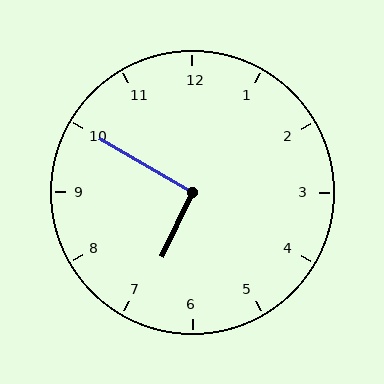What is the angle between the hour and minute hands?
Approximately 95 degrees.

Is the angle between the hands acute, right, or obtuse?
It is right.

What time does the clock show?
6:50.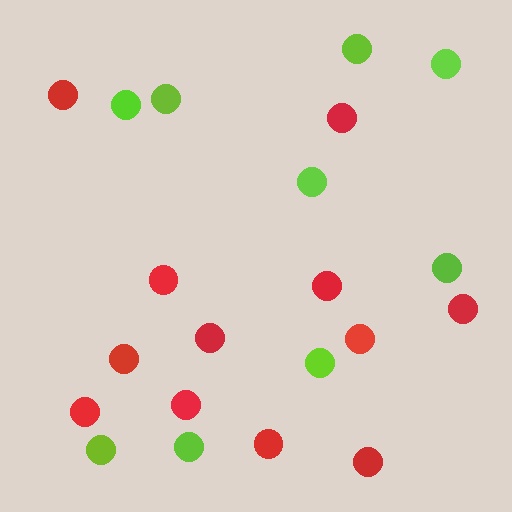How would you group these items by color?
There are 2 groups: one group of red circles (12) and one group of lime circles (9).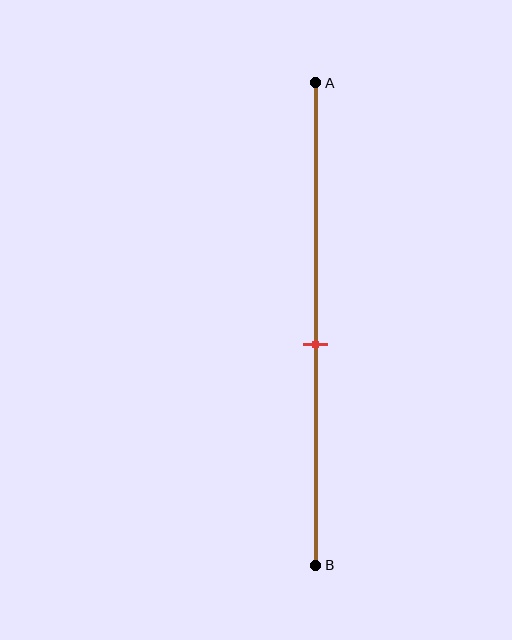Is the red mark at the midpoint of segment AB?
No, the mark is at about 55% from A, not at the 50% midpoint.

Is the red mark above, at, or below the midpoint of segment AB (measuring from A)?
The red mark is below the midpoint of segment AB.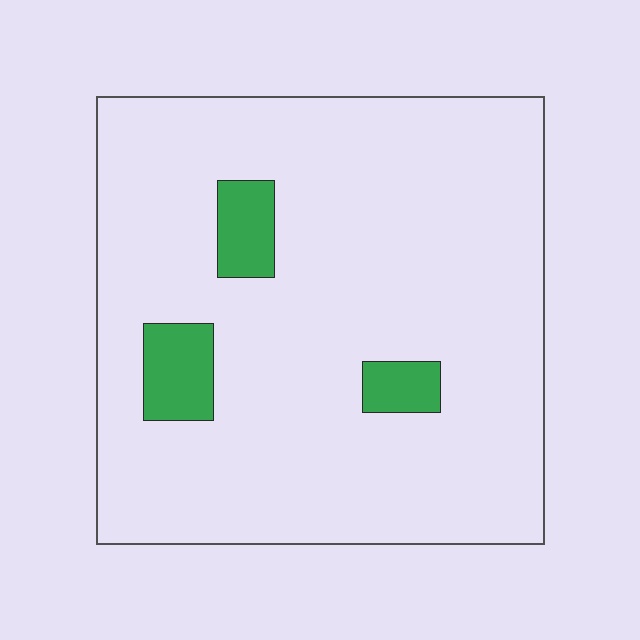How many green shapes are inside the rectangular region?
3.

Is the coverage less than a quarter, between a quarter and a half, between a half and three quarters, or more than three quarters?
Less than a quarter.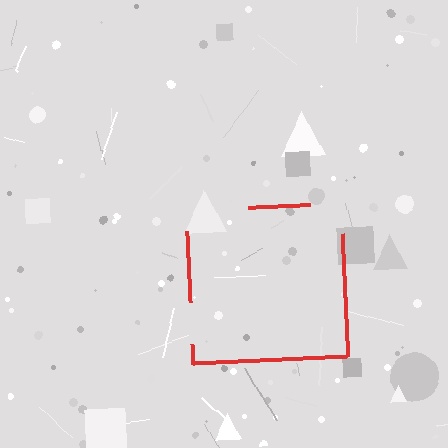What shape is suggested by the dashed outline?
The dashed outline suggests a square.